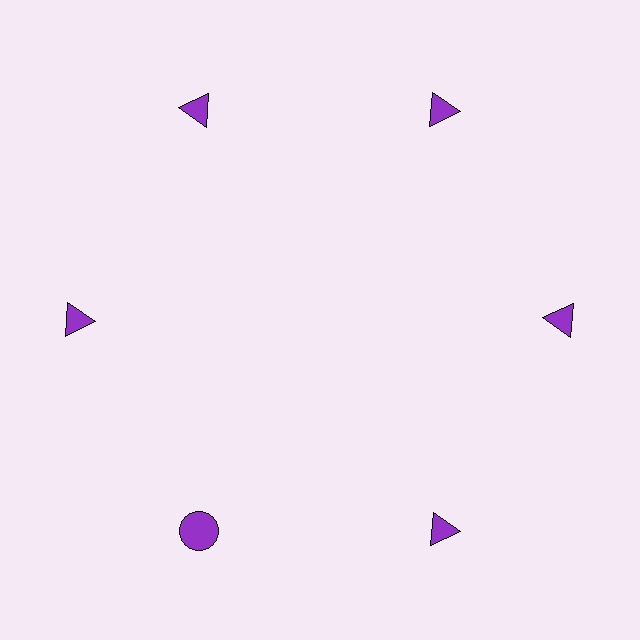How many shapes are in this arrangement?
There are 6 shapes arranged in a ring pattern.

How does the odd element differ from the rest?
It has a different shape: circle instead of triangle.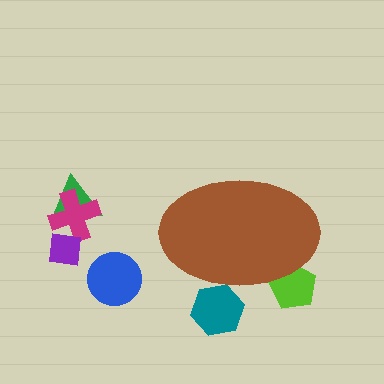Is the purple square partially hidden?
No, the purple square is fully visible.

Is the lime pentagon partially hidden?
Yes, the lime pentagon is partially hidden behind the brown ellipse.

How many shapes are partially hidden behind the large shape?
2 shapes are partially hidden.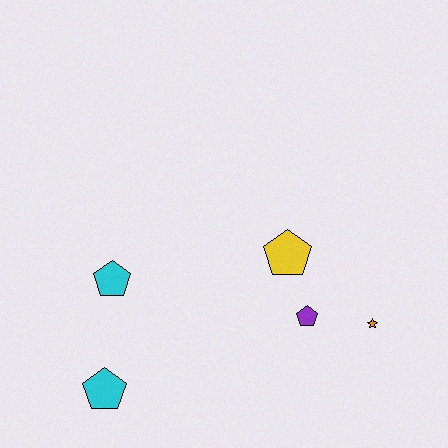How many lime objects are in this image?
There are no lime objects.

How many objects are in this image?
There are 5 objects.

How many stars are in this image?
There is 1 star.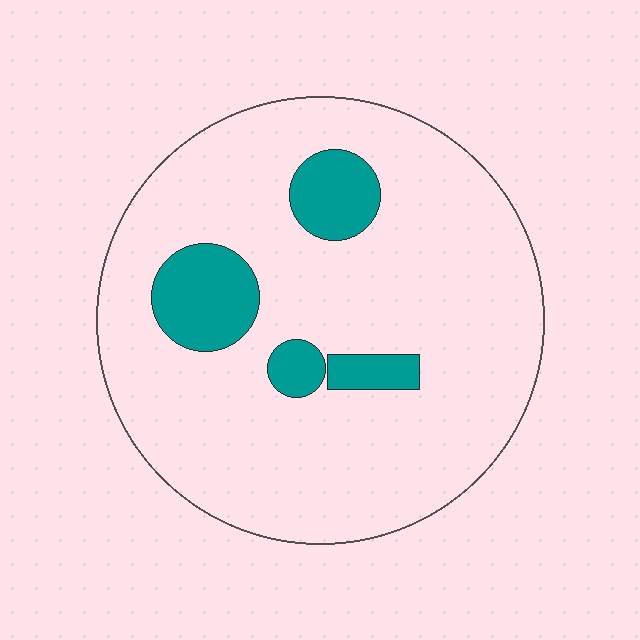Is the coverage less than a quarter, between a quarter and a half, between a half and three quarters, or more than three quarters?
Less than a quarter.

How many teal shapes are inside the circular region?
4.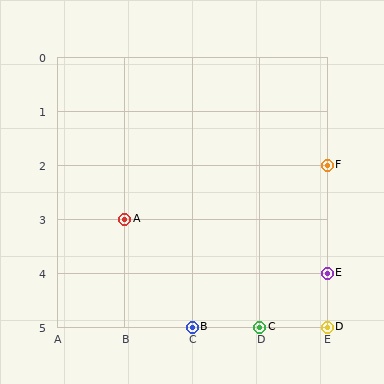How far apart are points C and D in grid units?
Points C and D are 1 column apart.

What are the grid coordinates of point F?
Point F is at grid coordinates (E, 2).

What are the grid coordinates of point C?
Point C is at grid coordinates (D, 5).